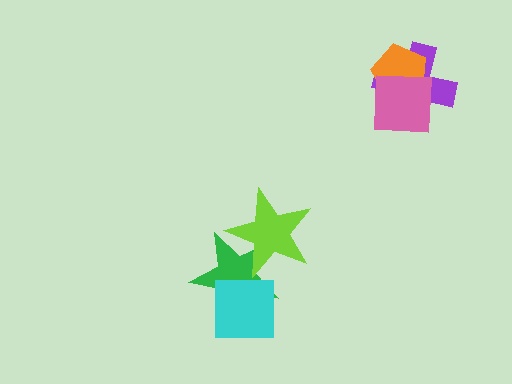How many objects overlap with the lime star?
1 object overlaps with the lime star.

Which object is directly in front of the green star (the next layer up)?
The lime star is directly in front of the green star.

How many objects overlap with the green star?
2 objects overlap with the green star.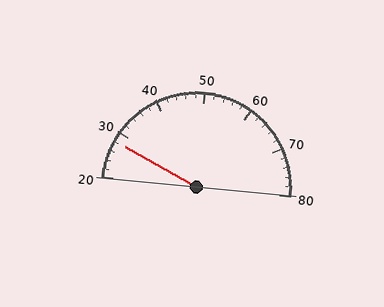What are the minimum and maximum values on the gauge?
The gauge ranges from 20 to 80.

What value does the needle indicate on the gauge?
The needle indicates approximately 28.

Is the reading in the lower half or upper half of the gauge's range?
The reading is in the lower half of the range (20 to 80).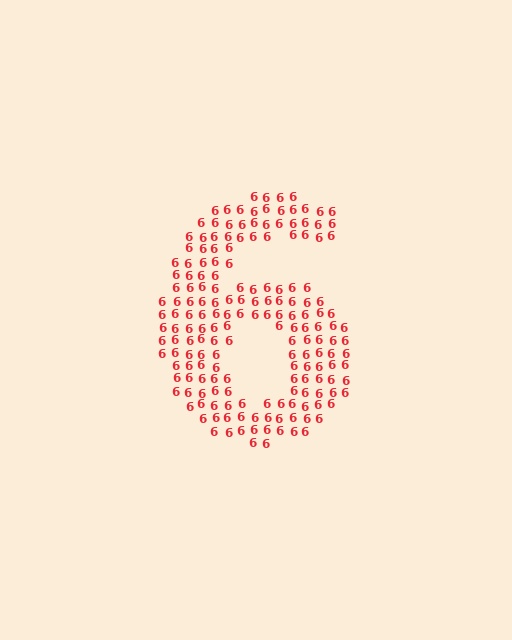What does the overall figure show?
The overall figure shows the digit 6.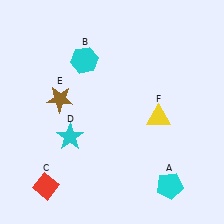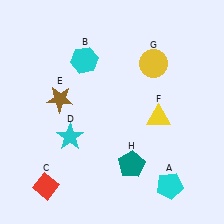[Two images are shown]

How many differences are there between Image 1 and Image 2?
There are 2 differences between the two images.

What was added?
A yellow circle (G), a teal pentagon (H) were added in Image 2.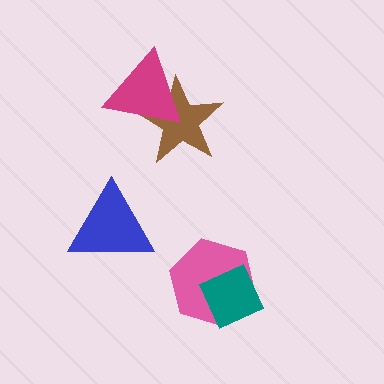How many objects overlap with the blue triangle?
0 objects overlap with the blue triangle.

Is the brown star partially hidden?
Yes, it is partially covered by another shape.